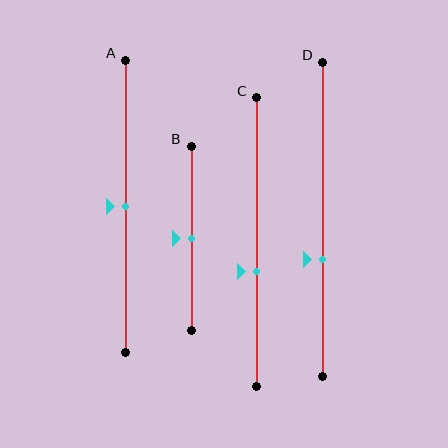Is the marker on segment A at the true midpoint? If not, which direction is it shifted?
Yes, the marker on segment A is at the true midpoint.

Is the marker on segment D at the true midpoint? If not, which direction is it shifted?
No, the marker on segment D is shifted downward by about 13% of the segment length.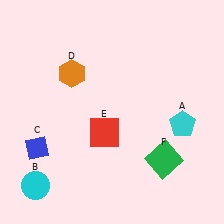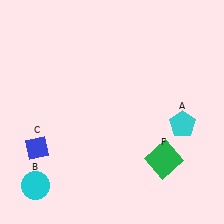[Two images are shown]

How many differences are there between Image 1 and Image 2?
There are 2 differences between the two images.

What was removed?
The orange hexagon (D), the red square (E) were removed in Image 2.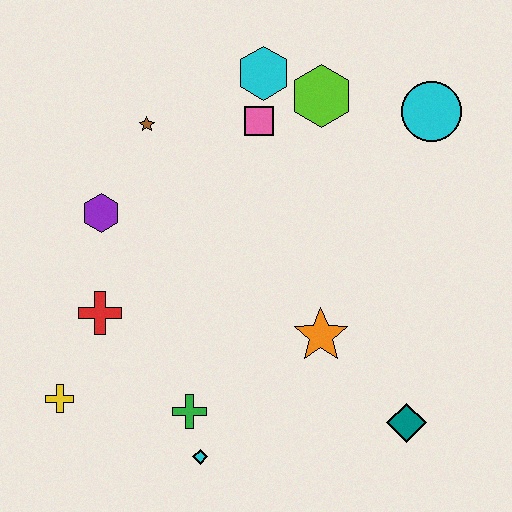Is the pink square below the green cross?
No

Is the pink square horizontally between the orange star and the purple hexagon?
Yes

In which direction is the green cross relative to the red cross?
The green cross is below the red cross.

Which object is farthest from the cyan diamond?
The cyan circle is farthest from the cyan diamond.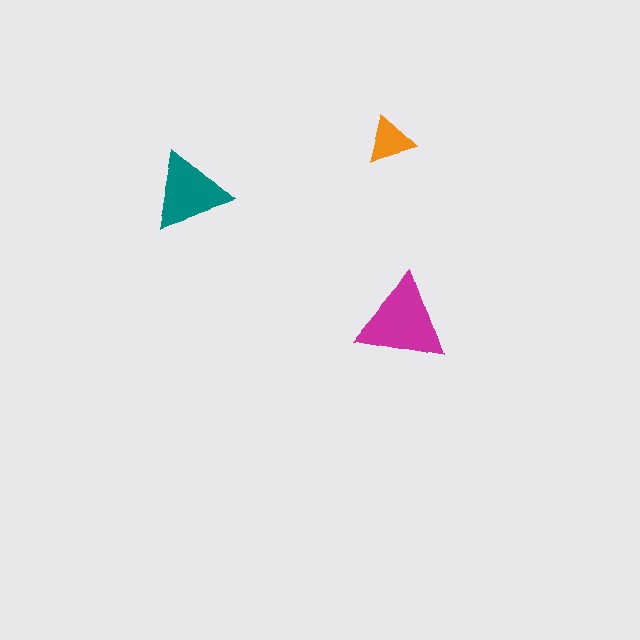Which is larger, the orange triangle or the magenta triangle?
The magenta one.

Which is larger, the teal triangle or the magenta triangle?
The magenta one.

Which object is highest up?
The orange triangle is topmost.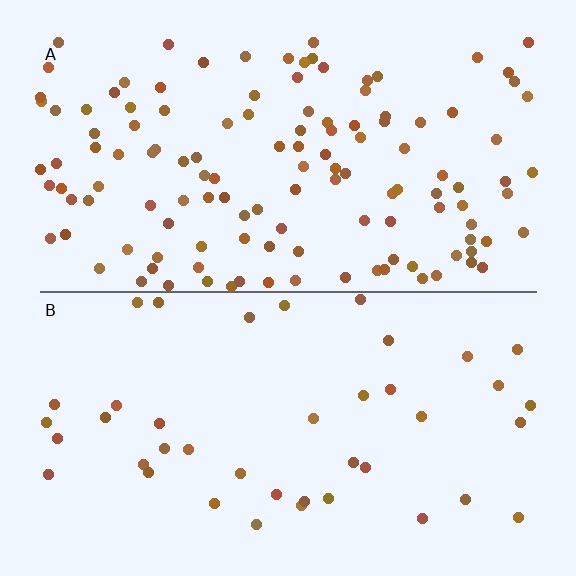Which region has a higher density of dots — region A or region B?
A (the top).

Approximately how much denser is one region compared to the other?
Approximately 3.1× — region A over region B.